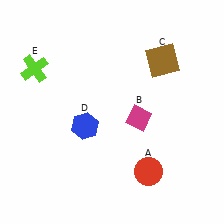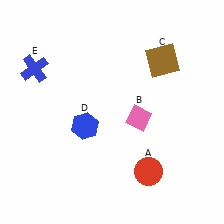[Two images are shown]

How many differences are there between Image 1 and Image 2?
There are 2 differences between the two images.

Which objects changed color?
B changed from magenta to pink. E changed from lime to blue.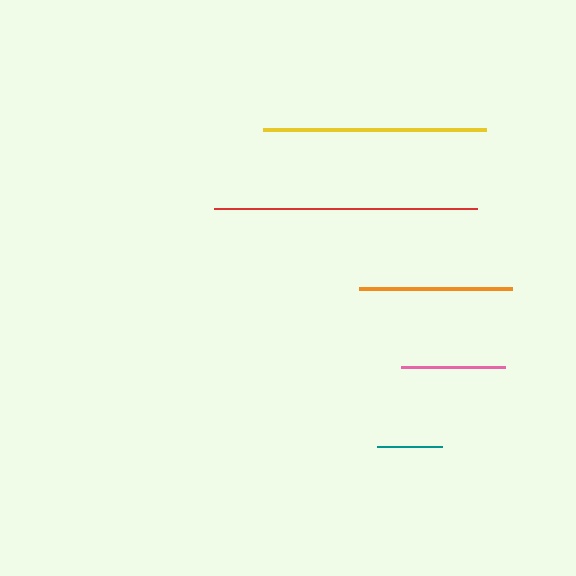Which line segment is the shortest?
The teal line is the shortest at approximately 65 pixels.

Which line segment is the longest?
The red line is the longest at approximately 263 pixels.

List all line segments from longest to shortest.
From longest to shortest: red, yellow, orange, pink, teal.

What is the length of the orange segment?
The orange segment is approximately 154 pixels long.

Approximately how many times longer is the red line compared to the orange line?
The red line is approximately 1.7 times the length of the orange line.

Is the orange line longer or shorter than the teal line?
The orange line is longer than the teal line.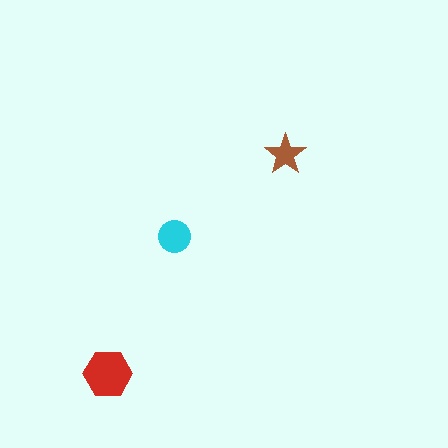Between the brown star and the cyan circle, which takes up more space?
The cyan circle.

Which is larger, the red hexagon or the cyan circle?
The red hexagon.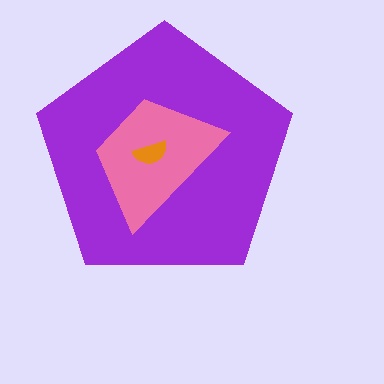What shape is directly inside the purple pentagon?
The pink trapezoid.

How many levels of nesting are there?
3.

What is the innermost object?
The orange semicircle.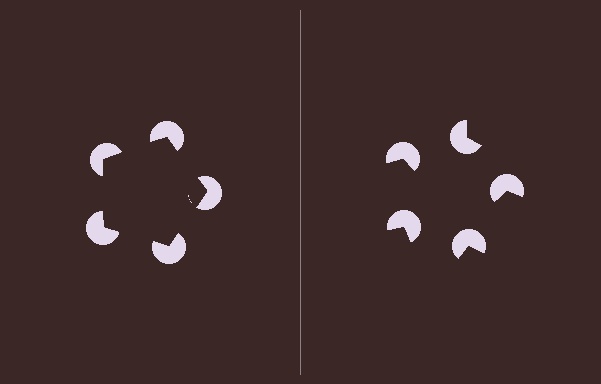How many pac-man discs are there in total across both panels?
10 — 5 on each side.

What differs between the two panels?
The pac-man discs are positioned identically on both sides; only the wedge orientations differ. On the left they align to a pentagon; on the right they are misaligned.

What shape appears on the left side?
An illusory pentagon.